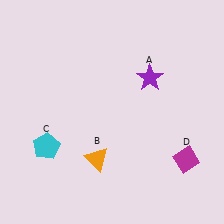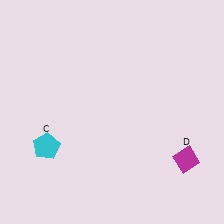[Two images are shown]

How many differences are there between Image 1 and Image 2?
There are 2 differences between the two images.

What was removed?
The orange triangle (B), the purple star (A) were removed in Image 2.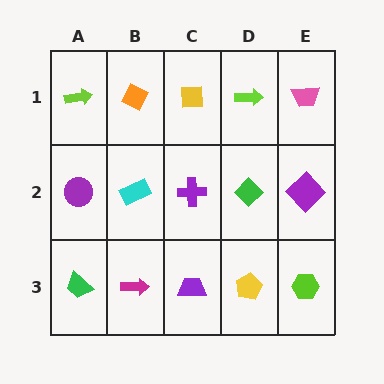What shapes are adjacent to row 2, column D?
A lime arrow (row 1, column D), a yellow pentagon (row 3, column D), a purple cross (row 2, column C), a purple diamond (row 2, column E).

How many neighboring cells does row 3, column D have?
3.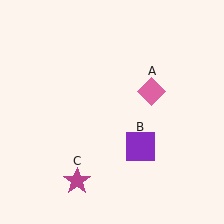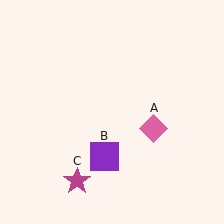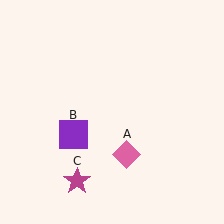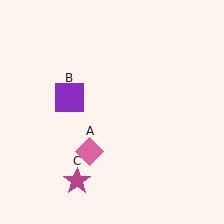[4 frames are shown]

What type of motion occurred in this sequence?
The pink diamond (object A), purple square (object B) rotated clockwise around the center of the scene.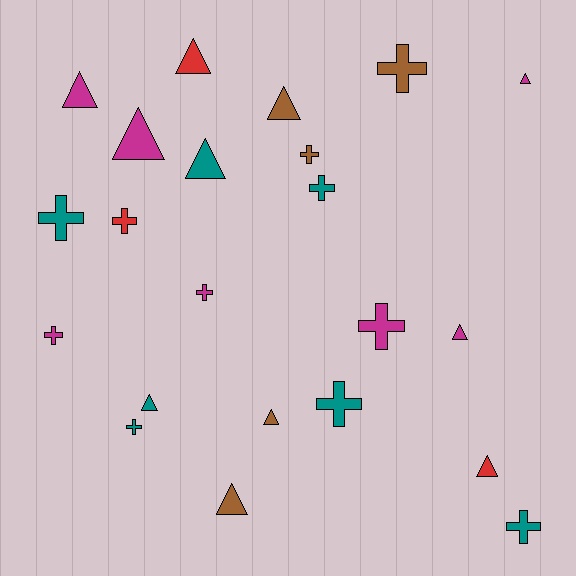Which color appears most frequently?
Magenta, with 7 objects.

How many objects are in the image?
There are 22 objects.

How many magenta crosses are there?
There are 3 magenta crosses.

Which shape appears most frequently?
Triangle, with 11 objects.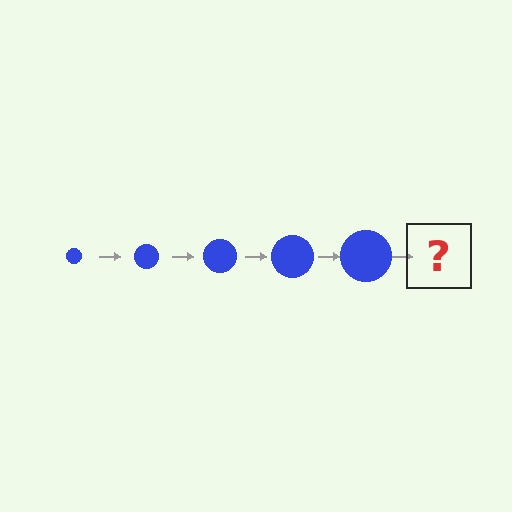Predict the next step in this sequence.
The next step is a blue circle, larger than the previous one.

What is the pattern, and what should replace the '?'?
The pattern is that the circle gets progressively larger each step. The '?' should be a blue circle, larger than the previous one.